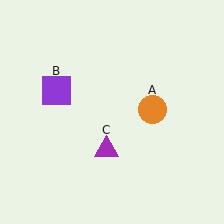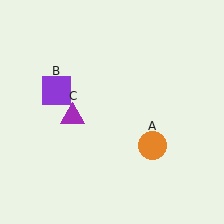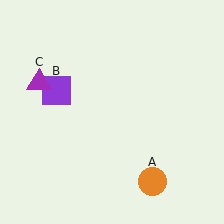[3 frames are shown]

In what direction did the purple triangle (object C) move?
The purple triangle (object C) moved up and to the left.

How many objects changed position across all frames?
2 objects changed position: orange circle (object A), purple triangle (object C).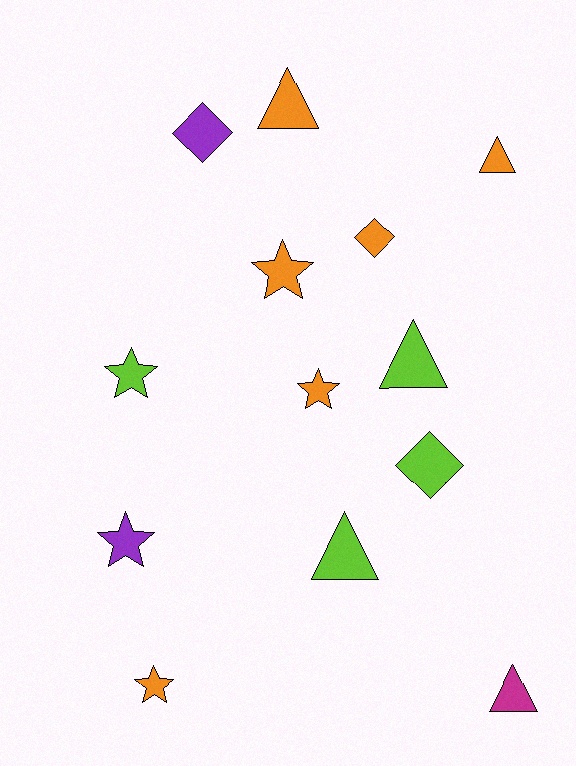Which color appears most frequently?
Orange, with 6 objects.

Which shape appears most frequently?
Triangle, with 5 objects.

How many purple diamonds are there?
There is 1 purple diamond.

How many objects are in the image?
There are 13 objects.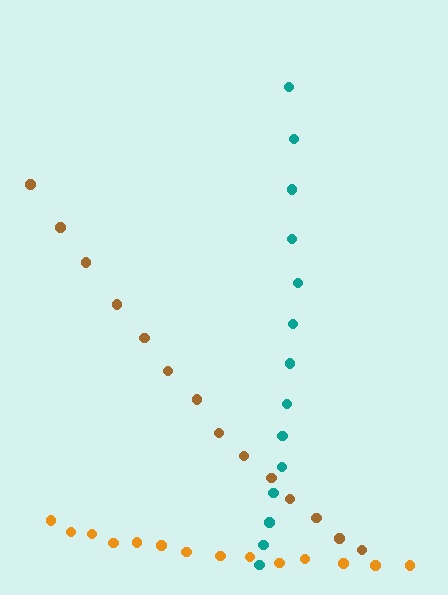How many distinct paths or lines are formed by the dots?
There are 3 distinct paths.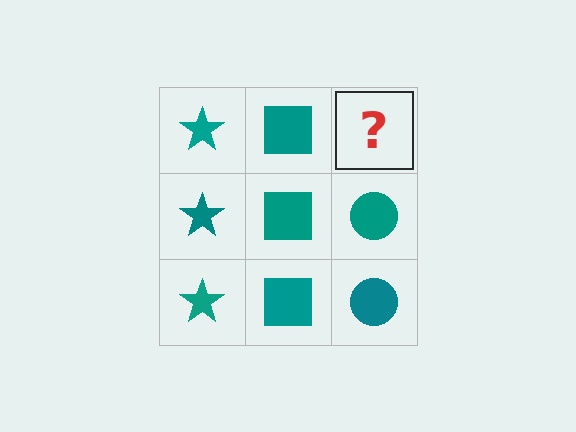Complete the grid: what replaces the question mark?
The question mark should be replaced with a teal circle.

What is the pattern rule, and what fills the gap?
The rule is that each column has a consistent shape. The gap should be filled with a teal circle.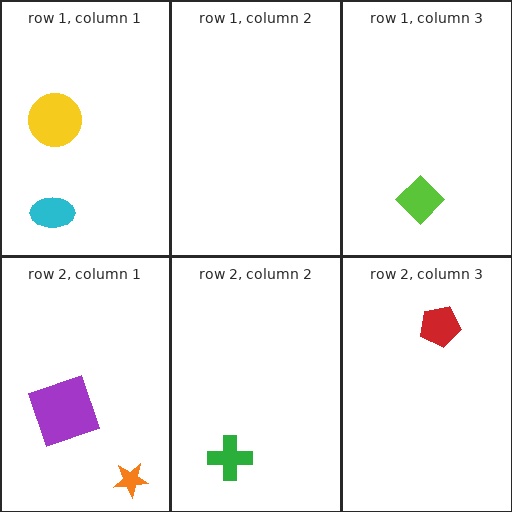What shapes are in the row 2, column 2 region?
The green cross.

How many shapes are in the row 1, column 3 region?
1.